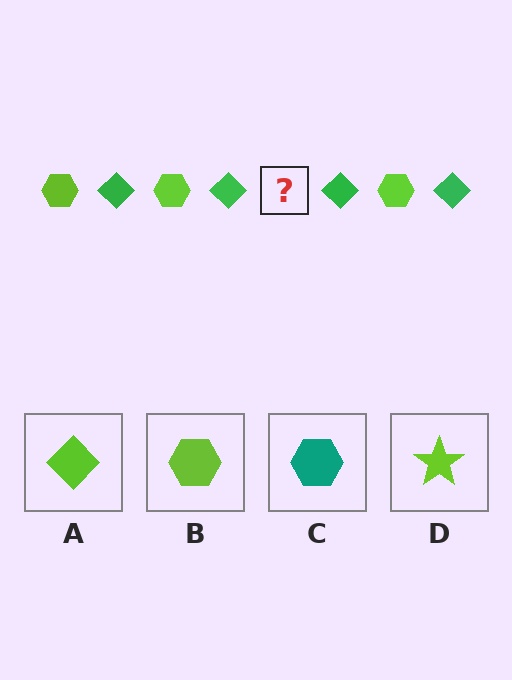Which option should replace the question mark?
Option B.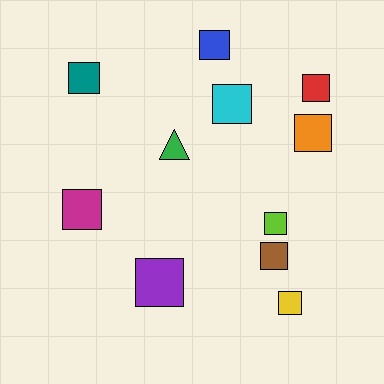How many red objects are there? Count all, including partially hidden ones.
There is 1 red object.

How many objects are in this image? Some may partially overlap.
There are 11 objects.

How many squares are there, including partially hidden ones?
There are 10 squares.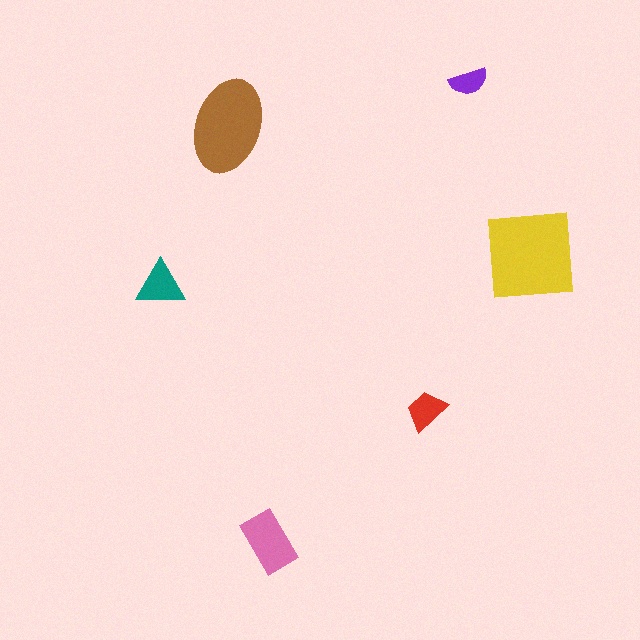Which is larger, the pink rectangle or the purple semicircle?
The pink rectangle.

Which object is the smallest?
The purple semicircle.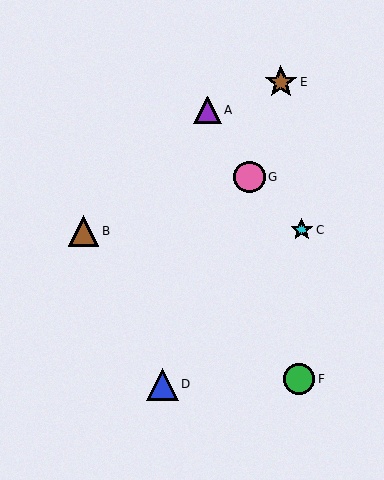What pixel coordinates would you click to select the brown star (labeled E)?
Click at (281, 82) to select the brown star E.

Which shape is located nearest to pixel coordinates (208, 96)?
The purple triangle (labeled A) at (207, 110) is nearest to that location.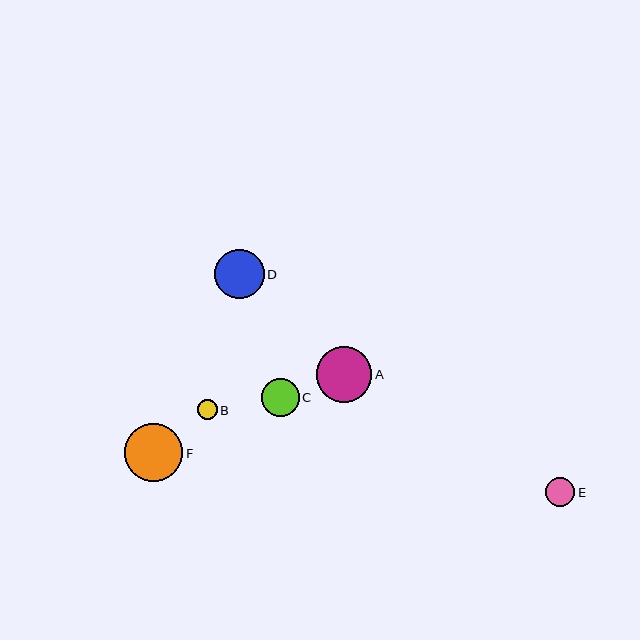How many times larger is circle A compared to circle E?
Circle A is approximately 1.9 times the size of circle E.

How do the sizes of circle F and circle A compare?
Circle F and circle A are approximately the same size.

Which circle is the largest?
Circle F is the largest with a size of approximately 58 pixels.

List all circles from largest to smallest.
From largest to smallest: F, A, D, C, E, B.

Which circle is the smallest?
Circle B is the smallest with a size of approximately 20 pixels.